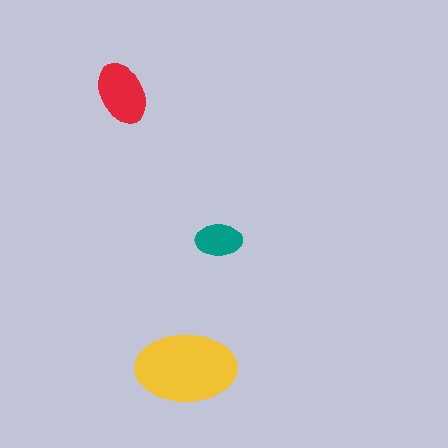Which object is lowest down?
The yellow ellipse is bottommost.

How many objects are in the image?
There are 3 objects in the image.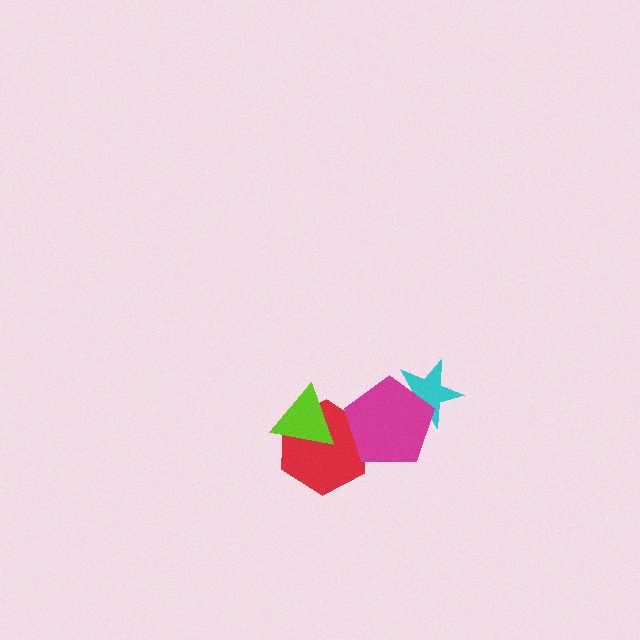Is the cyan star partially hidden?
Yes, it is partially covered by another shape.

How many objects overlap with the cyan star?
1 object overlaps with the cyan star.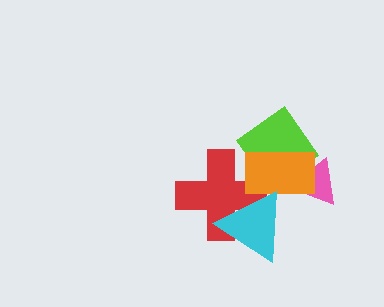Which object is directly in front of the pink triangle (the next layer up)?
The lime diamond is directly in front of the pink triangle.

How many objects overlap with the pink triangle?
2 objects overlap with the pink triangle.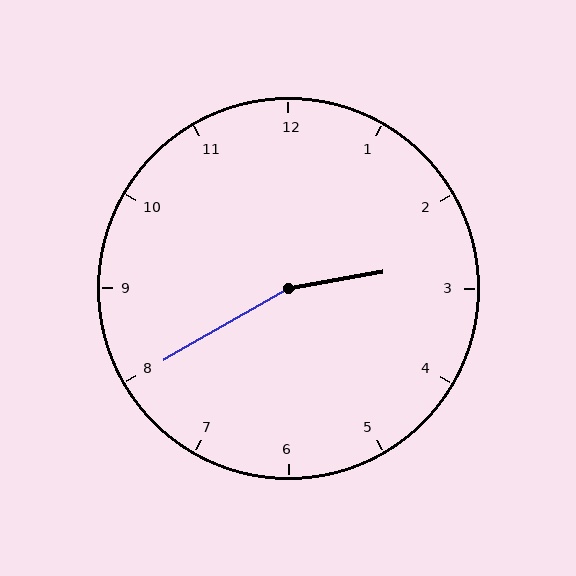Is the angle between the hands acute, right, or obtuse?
It is obtuse.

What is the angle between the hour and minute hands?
Approximately 160 degrees.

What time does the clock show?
2:40.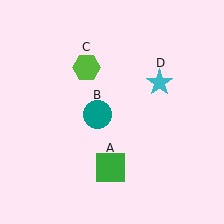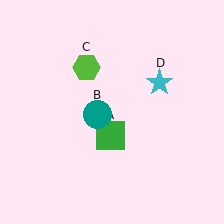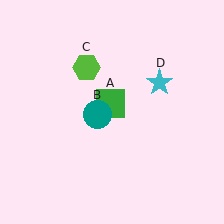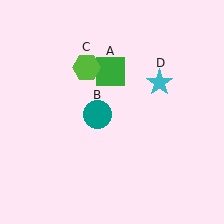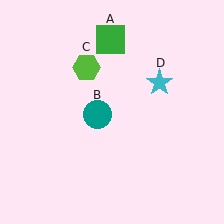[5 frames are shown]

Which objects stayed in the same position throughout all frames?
Teal circle (object B) and lime hexagon (object C) and cyan star (object D) remained stationary.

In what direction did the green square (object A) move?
The green square (object A) moved up.